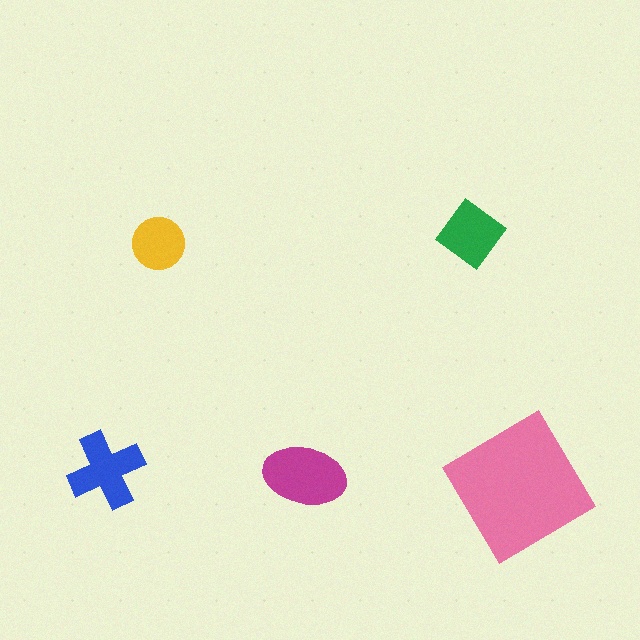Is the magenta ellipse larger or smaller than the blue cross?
Larger.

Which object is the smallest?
The yellow circle.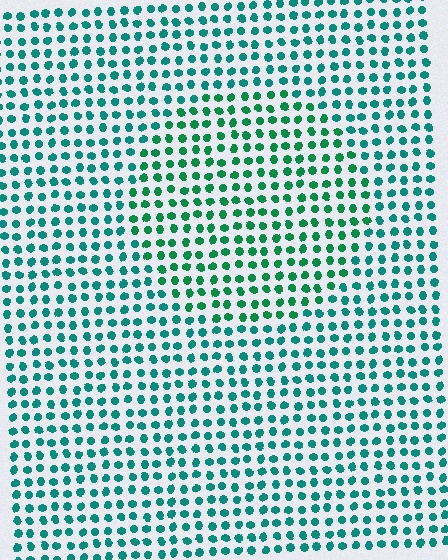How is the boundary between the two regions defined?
The boundary is defined purely by a slight shift in hue (about 25 degrees). Spacing, size, and orientation are identical on both sides.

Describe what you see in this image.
The image is filled with small teal elements in a uniform arrangement. A circle-shaped region is visible where the elements are tinted to a slightly different hue, forming a subtle color boundary.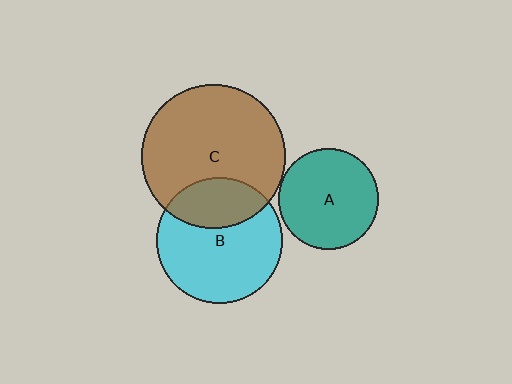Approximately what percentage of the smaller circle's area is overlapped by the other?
Approximately 30%.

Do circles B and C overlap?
Yes.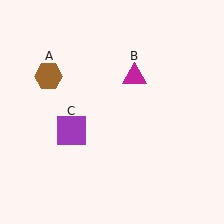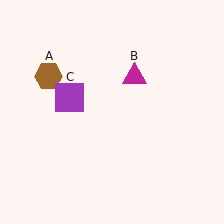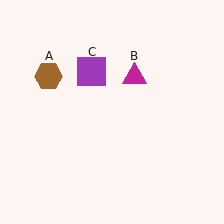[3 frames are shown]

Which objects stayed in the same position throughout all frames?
Brown hexagon (object A) and magenta triangle (object B) remained stationary.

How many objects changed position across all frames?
1 object changed position: purple square (object C).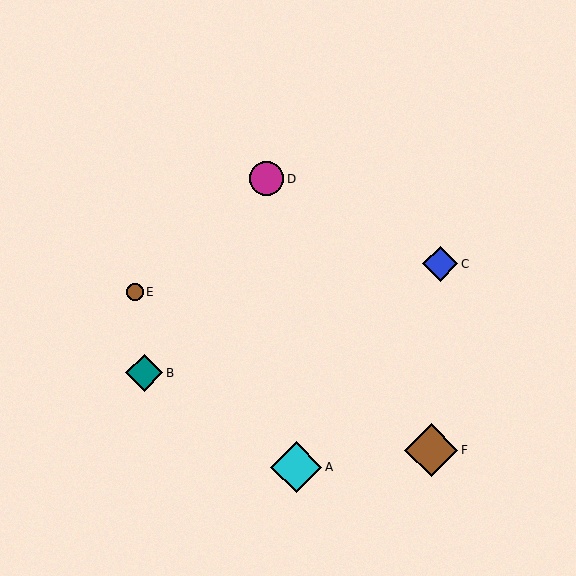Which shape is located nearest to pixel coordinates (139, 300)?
The brown circle (labeled E) at (135, 292) is nearest to that location.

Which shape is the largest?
The brown diamond (labeled F) is the largest.